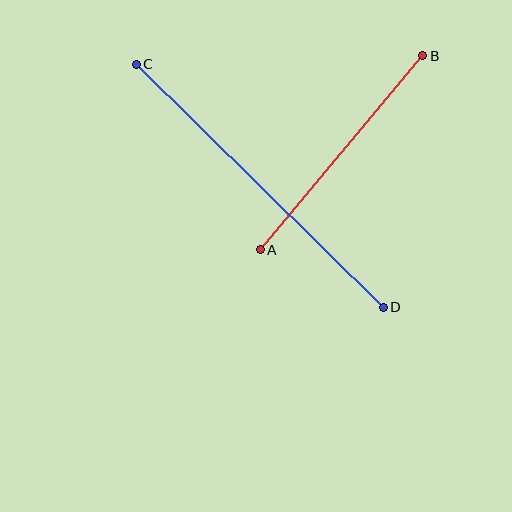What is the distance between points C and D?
The distance is approximately 347 pixels.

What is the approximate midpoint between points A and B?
The midpoint is at approximately (342, 153) pixels.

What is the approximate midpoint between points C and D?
The midpoint is at approximately (260, 186) pixels.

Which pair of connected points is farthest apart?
Points C and D are farthest apart.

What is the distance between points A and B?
The distance is approximately 253 pixels.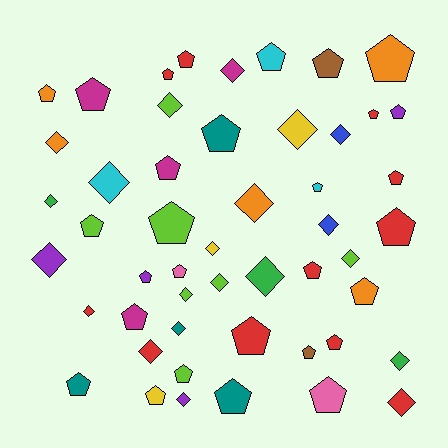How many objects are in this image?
There are 50 objects.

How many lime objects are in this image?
There are 7 lime objects.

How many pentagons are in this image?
There are 29 pentagons.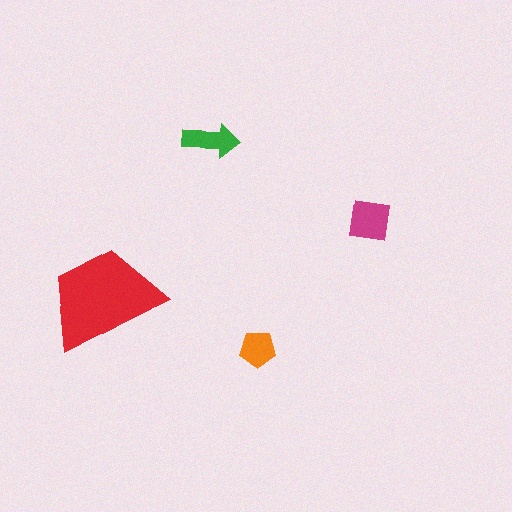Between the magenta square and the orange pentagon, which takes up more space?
The magenta square.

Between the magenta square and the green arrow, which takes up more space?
The magenta square.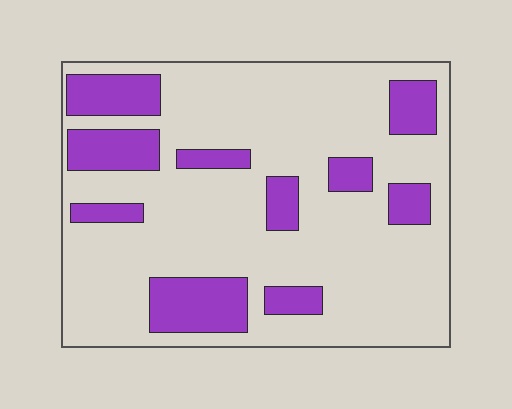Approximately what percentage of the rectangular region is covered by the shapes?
Approximately 25%.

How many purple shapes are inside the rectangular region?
10.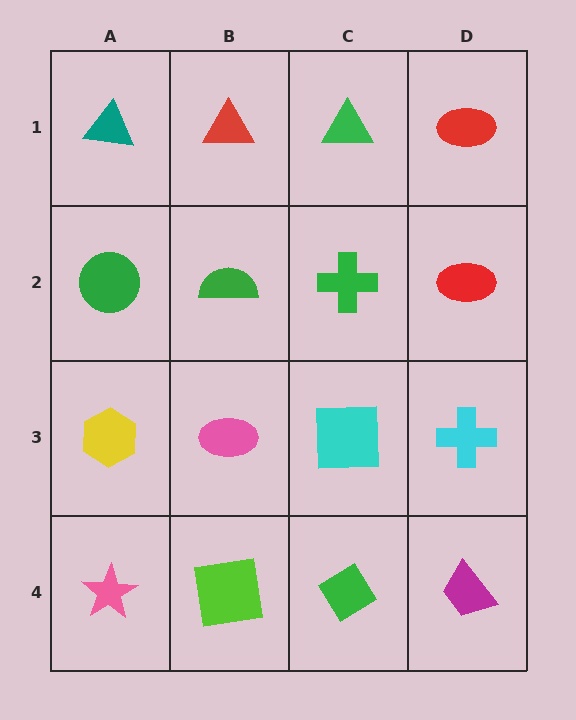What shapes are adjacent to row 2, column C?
A green triangle (row 1, column C), a cyan square (row 3, column C), a green semicircle (row 2, column B), a red ellipse (row 2, column D).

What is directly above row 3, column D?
A red ellipse.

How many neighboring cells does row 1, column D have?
2.